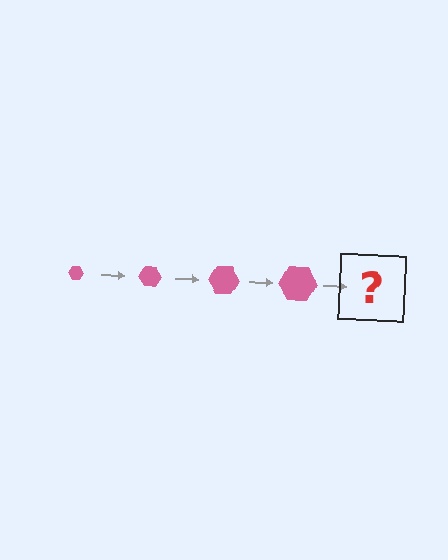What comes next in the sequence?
The next element should be a pink hexagon, larger than the previous one.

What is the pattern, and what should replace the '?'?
The pattern is that the hexagon gets progressively larger each step. The '?' should be a pink hexagon, larger than the previous one.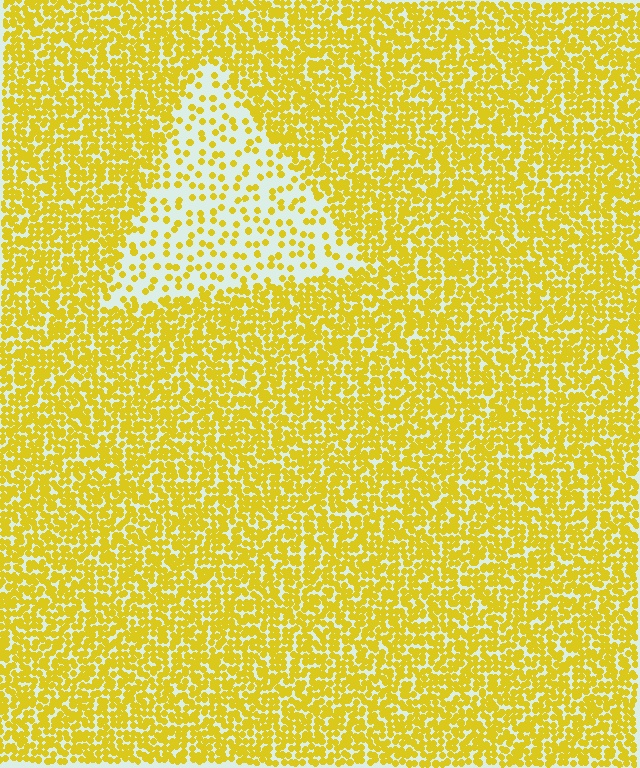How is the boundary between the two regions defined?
The boundary is defined by a change in element density (approximately 3.0x ratio). All elements are the same color, size, and shape.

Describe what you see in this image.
The image contains small yellow elements arranged at two different densities. A triangle-shaped region is visible where the elements are less densely packed than the surrounding area.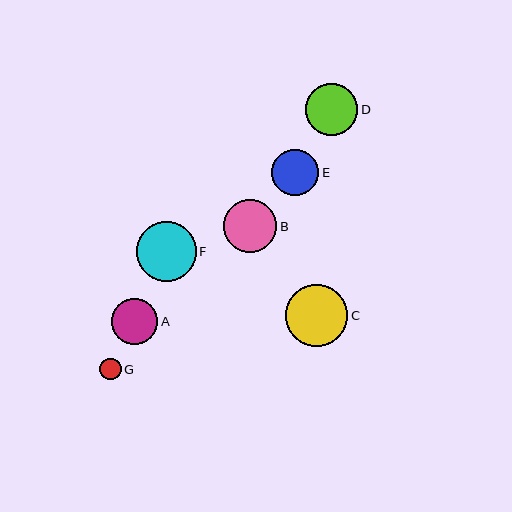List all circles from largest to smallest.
From largest to smallest: C, F, B, D, E, A, G.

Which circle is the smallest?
Circle G is the smallest with a size of approximately 21 pixels.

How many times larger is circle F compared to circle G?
Circle F is approximately 2.8 times the size of circle G.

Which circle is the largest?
Circle C is the largest with a size of approximately 63 pixels.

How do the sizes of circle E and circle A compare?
Circle E and circle A are approximately the same size.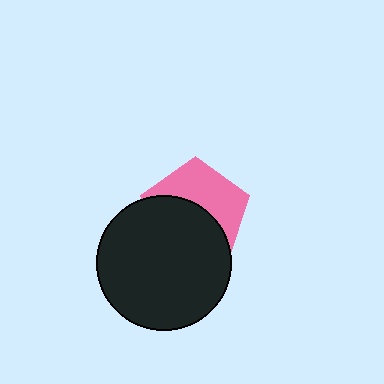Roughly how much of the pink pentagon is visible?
About half of it is visible (roughly 46%).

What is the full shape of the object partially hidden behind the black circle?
The partially hidden object is a pink pentagon.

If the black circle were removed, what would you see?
You would see the complete pink pentagon.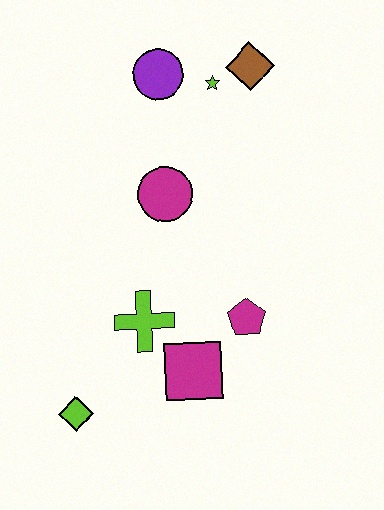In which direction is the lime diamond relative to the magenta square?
The lime diamond is to the left of the magenta square.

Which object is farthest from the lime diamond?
The brown diamond is farthest from the lime diamond.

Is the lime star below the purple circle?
Yes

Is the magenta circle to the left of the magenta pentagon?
Yes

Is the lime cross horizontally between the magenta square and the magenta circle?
No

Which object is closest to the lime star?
The brown diamond is closest to the lime star.